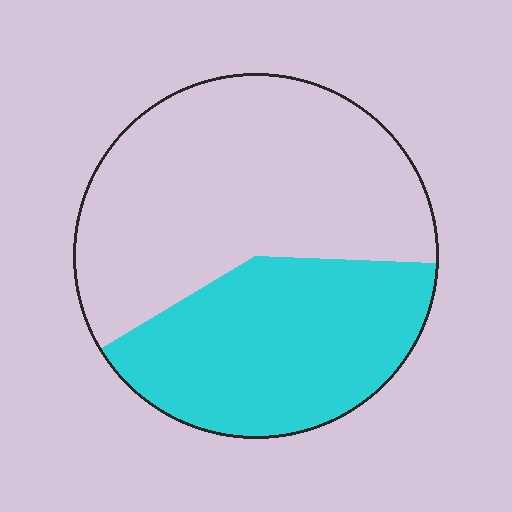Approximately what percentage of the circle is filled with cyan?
Approximately 40%.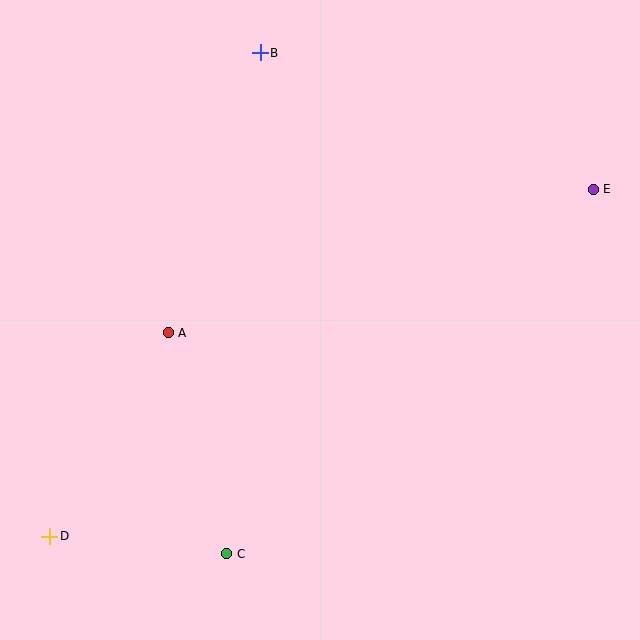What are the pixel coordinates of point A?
Point A is at (168, 333).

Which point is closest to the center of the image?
Point A at (168, 333) is closest to the center.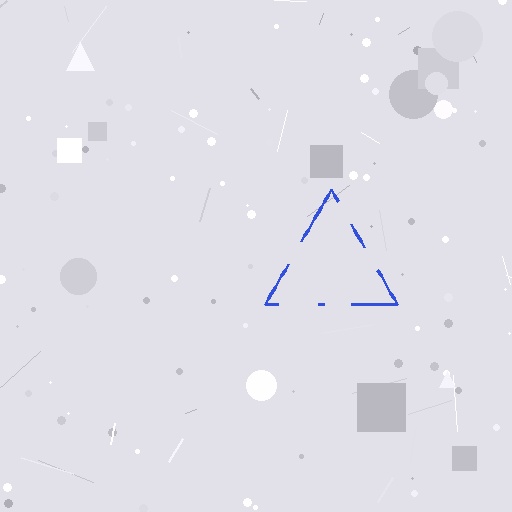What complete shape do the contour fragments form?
The contour fragments form a triangle.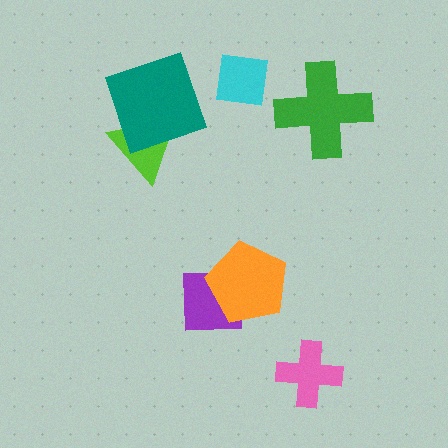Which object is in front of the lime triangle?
The teal square is in front of the lime triangle.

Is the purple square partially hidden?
Yes, it is partially covered by another shape.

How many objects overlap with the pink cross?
0 objects overlap with the pink cross.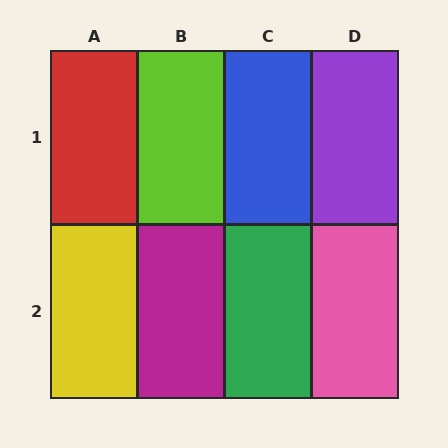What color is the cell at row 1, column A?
Red.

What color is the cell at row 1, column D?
Purple.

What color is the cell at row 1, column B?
Lime.